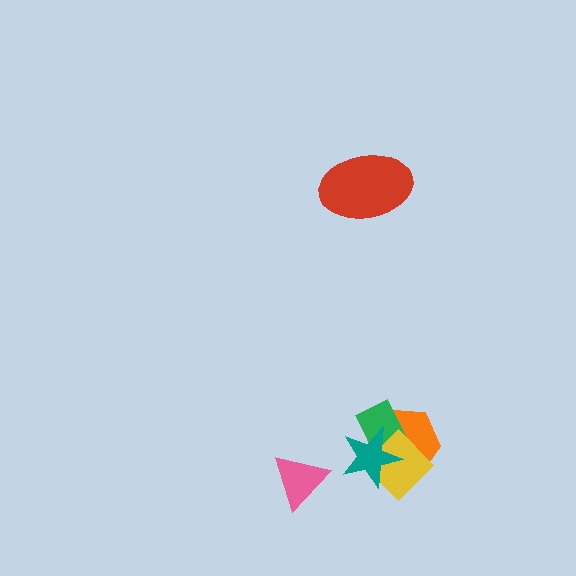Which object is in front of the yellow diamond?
The teal star is in front of the yellow diamond.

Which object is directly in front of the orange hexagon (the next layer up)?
The green rectangle is directly in front of the orange hexagon.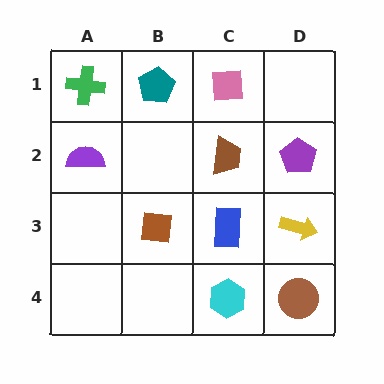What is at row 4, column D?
A brown circle.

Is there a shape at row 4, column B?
No, that cell is empty.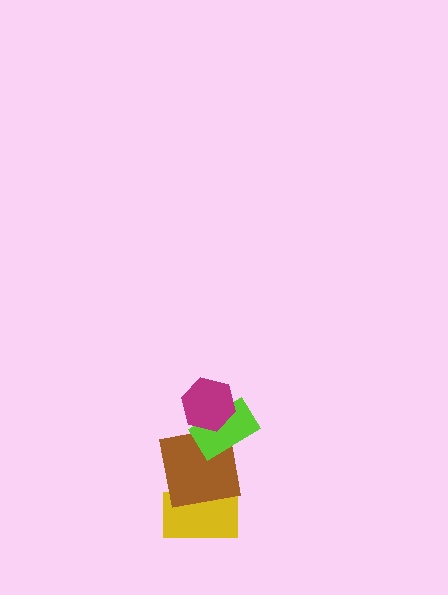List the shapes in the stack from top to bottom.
From top to bottom: the magenta hexagon, the lime rectangle, the brown square, the yellow rectangle.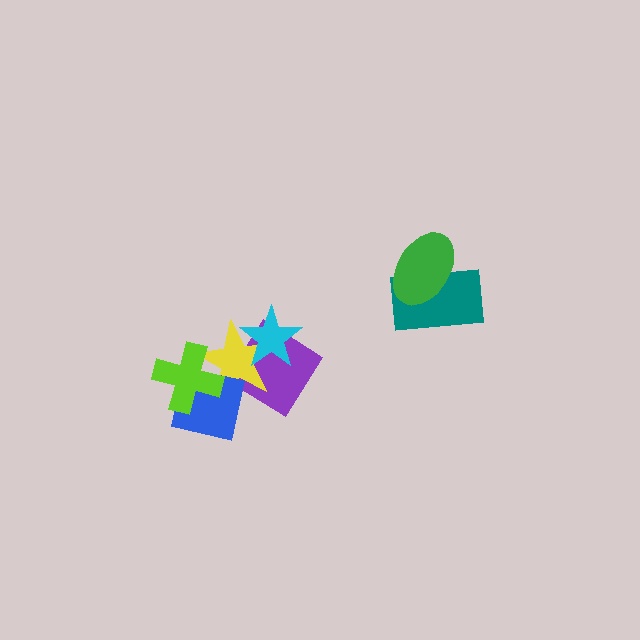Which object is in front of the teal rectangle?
The green ellipse is in front of the teal rectangle.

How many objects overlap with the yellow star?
4 objects overlap with the yellow star.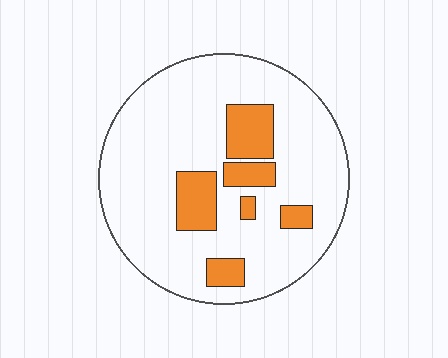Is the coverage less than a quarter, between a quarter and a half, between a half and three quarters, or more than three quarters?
Less than a quarter.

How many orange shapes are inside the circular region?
6.